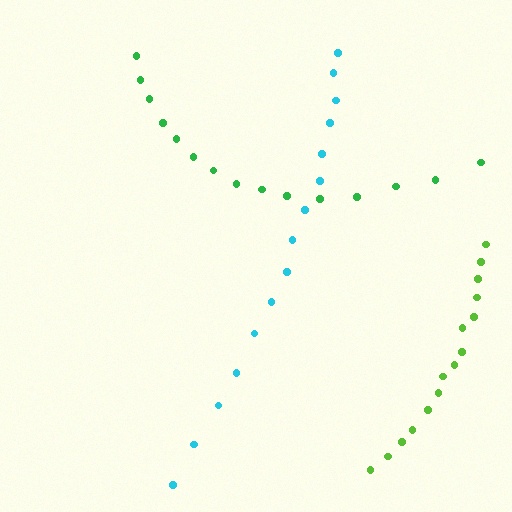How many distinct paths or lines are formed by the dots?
There are 3 distinct paths.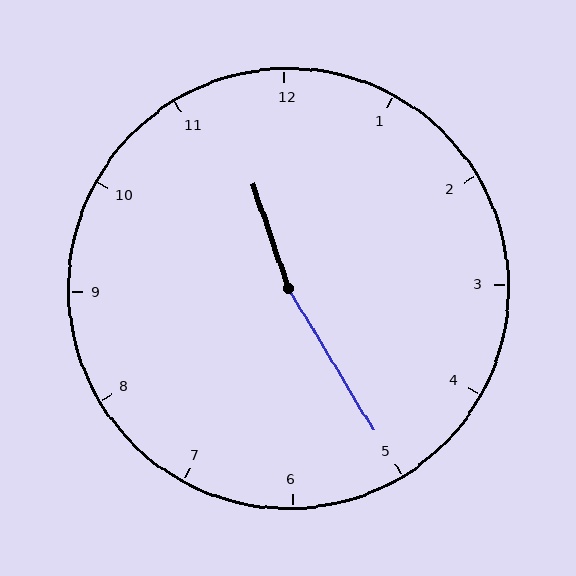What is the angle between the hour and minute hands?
Approximately 168 degrees.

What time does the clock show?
11:25.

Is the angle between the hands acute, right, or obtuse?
It is obtuse.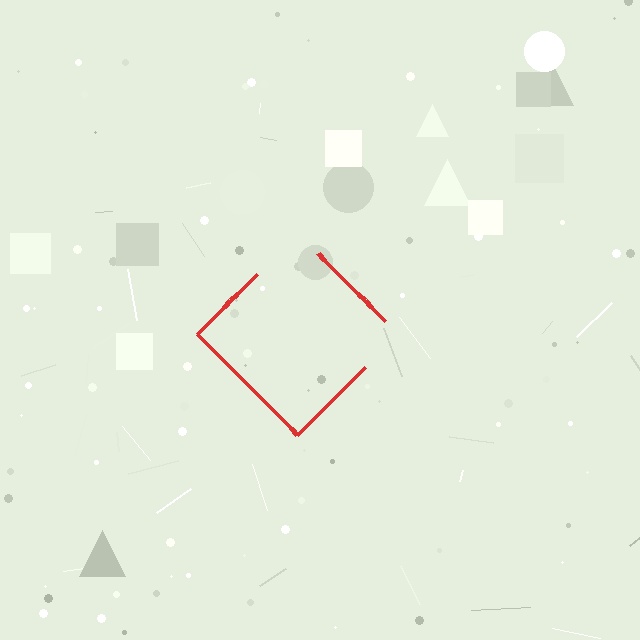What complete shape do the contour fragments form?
The contour fragments form a diamond.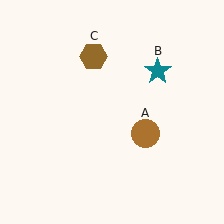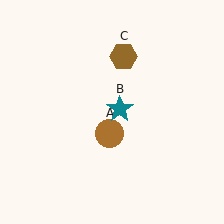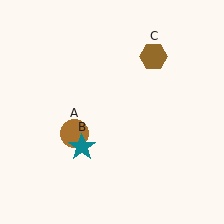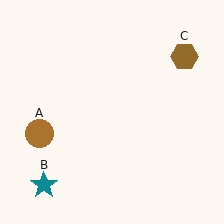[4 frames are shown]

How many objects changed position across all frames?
3 objects changed position: brown circle (object A), teal star (object B), brown hexagon (object C).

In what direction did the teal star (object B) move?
The teal star (object B) moved down and to the left.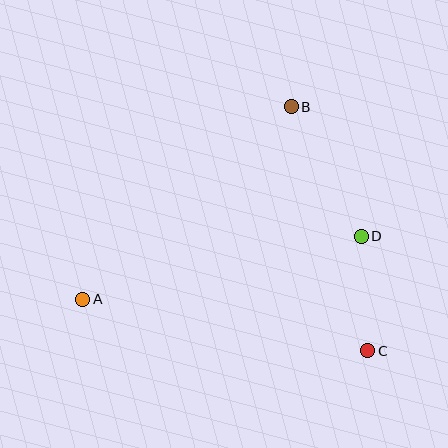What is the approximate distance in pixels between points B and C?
The distance between B and C is approximately 256 pixels.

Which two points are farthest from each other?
Points A and C are farthest from each other.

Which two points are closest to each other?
Points C and D are closest to each other.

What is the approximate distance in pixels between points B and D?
The distance between B and D is approximately 147 pixels.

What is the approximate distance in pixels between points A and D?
The distance between A and D is approximately 286 pixels.